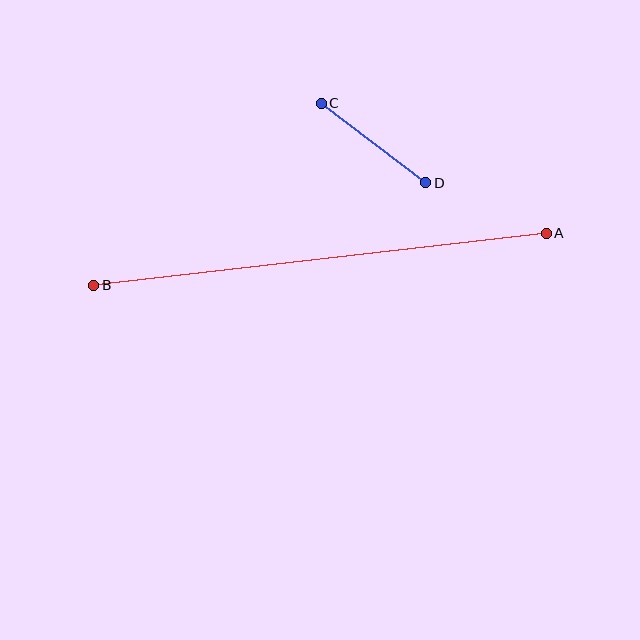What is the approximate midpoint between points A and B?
The midpoint is at approximately (320, 259) pixels.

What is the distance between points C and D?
The distance is approximately 131 pixels.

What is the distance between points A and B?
The distance is approximately 455 pixels.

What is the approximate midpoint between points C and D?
The midpoint is at approximately (373, 143) pixels.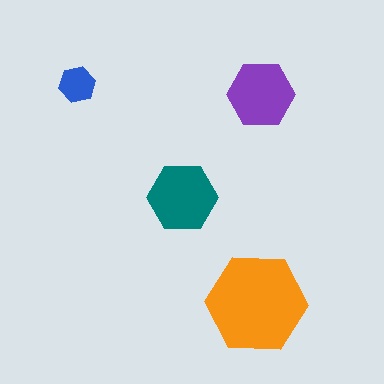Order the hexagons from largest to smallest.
the orange one, the teal one, the purple one, the blue one.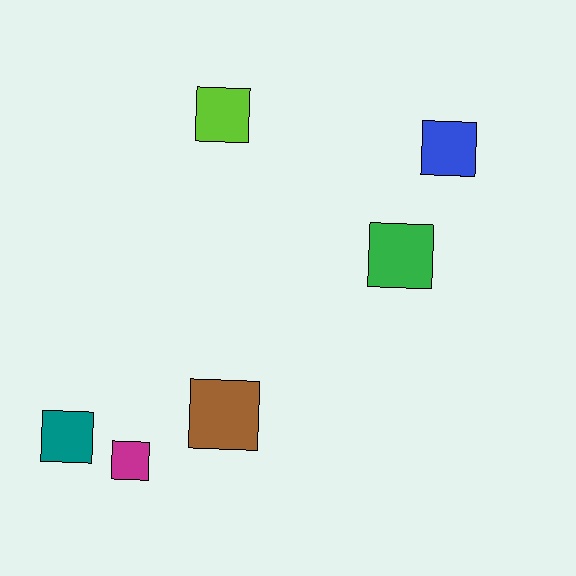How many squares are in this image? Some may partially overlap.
There are 6 squares.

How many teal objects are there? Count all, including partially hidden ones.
There is 1 teal object.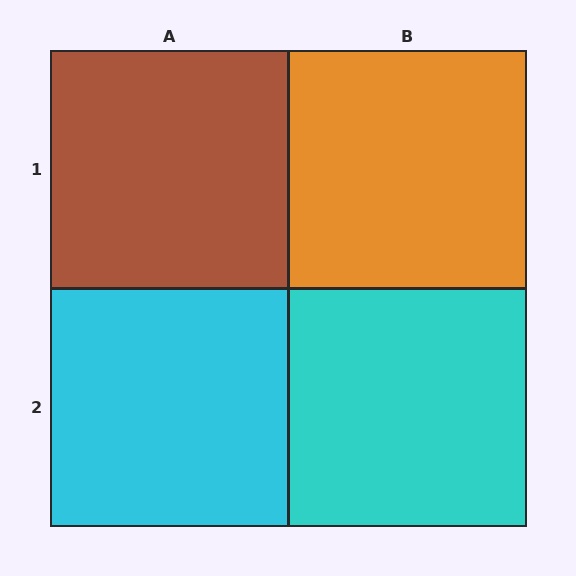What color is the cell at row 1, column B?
Orange.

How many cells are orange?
1 cell is orange.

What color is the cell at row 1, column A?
Brown.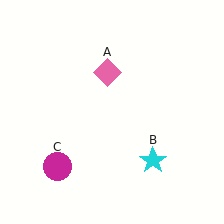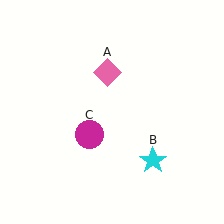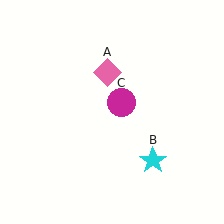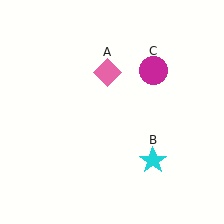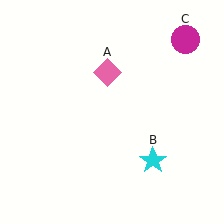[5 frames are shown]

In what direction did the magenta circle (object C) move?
The magenta circle (object C) moved up and to the right.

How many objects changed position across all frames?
1 object changed position: magenta circle (object C).